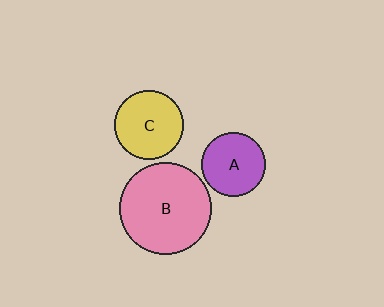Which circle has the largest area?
Circle B (pink).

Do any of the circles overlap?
No, none of the circles overlap.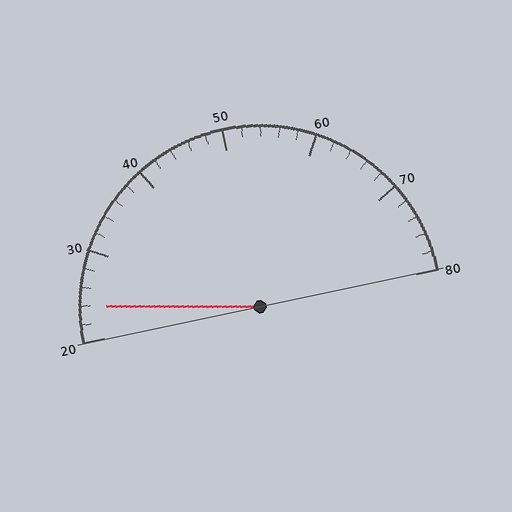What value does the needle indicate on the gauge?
The needle indicates approximately 24.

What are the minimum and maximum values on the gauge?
The gauge ranges from 20 to 80.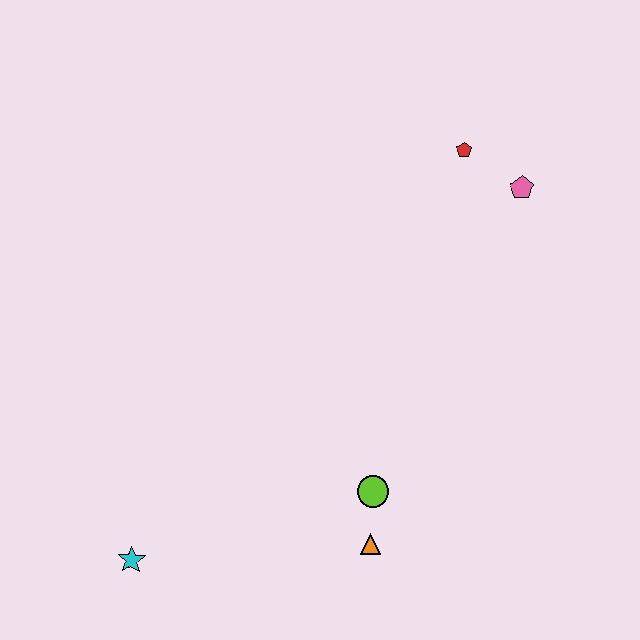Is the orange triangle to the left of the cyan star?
No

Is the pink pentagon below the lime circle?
No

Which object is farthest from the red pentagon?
The cyan star is farthest from the red pentagon.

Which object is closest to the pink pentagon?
The red pentagon is closest to the pink pentagon.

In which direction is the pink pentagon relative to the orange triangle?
The pink pentagon is above the orange triangle.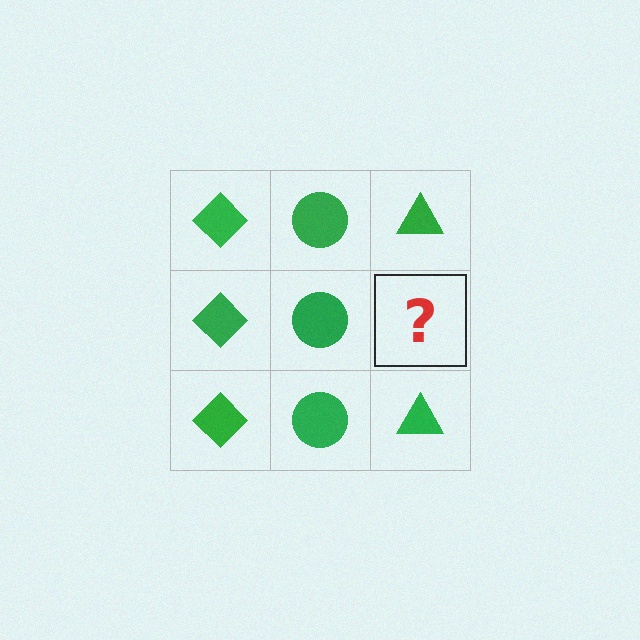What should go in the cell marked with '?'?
The missing cell should contain a green triangle.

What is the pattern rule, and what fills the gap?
The rule is that each column has a consistent shape. The gap should be filled with a green triangle.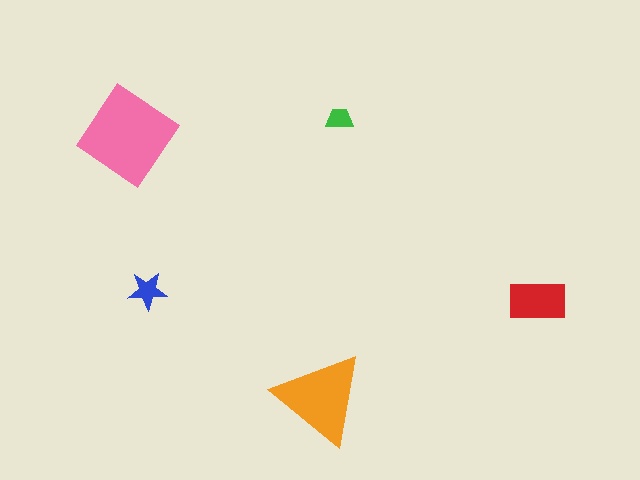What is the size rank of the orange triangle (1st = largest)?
2nd.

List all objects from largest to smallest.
The pink diamond, the orange triangle, the red rectangle, the blue star, the green trapezoid.